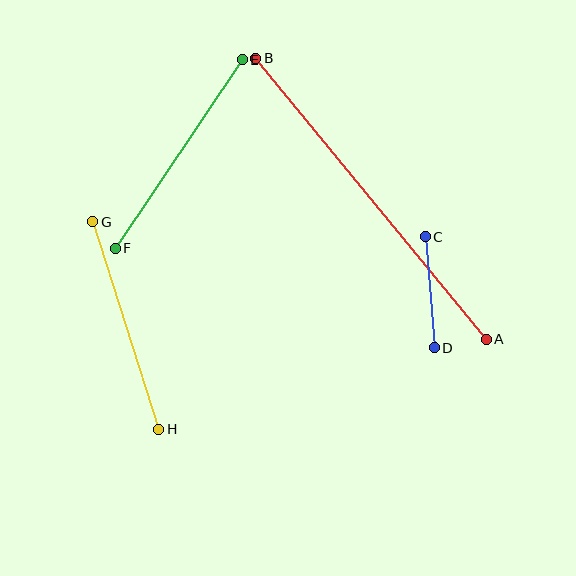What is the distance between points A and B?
The distance is approximately 363 pixels.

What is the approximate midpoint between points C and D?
The midpoint is at approximately (430, 292) pixels.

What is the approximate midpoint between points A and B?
The midpoint is at approximately (371, 199) pixels.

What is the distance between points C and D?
The distance is approximately 111 pixels.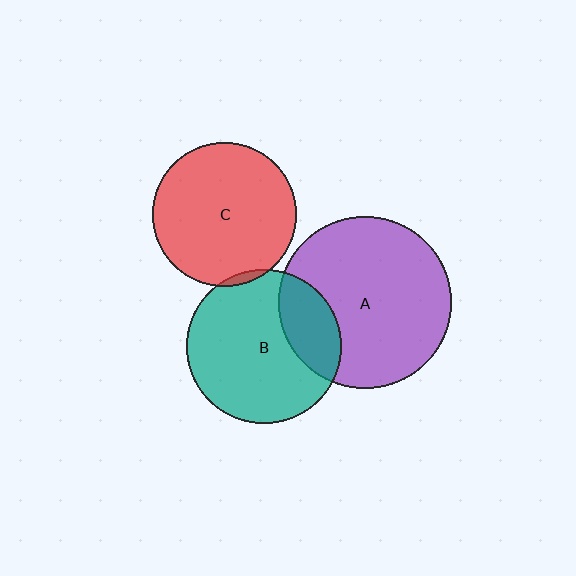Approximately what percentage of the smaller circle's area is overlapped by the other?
Approximately 25%.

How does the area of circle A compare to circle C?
Approximately 1.4 times.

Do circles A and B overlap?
Yes.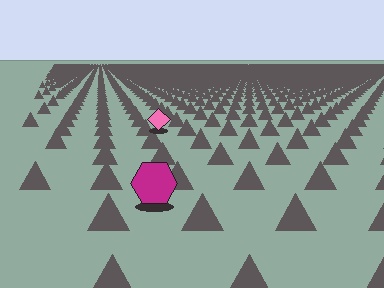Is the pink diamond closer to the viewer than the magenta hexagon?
No. The magenta hexagon is closer — you can tell from the texture gradient: the ground texture is coarser near it.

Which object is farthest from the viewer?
The pink diamond is farthest from the viewer. It appears smaller and the ground texture around it is denser.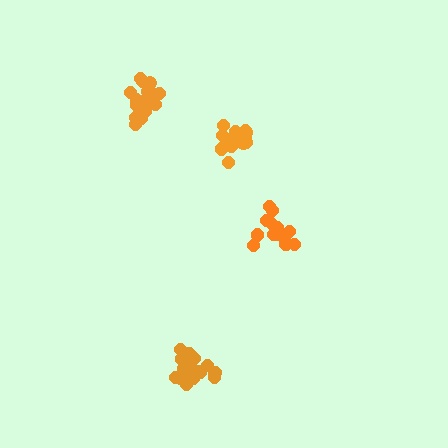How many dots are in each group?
Group 1: 19 dots, Group 2: 15 dots, Group 3: 18 dots, Group 4: 18 dots (70 total).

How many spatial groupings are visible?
There are 4 spatial groupings.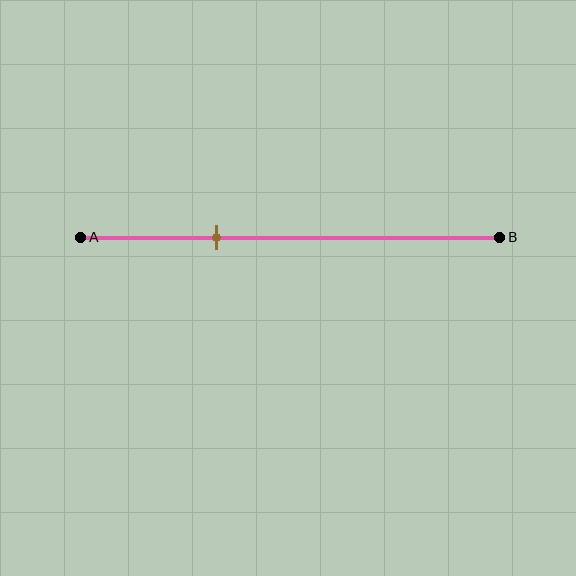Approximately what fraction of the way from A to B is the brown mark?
The brown mark is approximately 30% of the way from A to B.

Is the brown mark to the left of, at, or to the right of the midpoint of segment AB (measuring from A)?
The brown mark is to the left of the midpoint of segment AB.